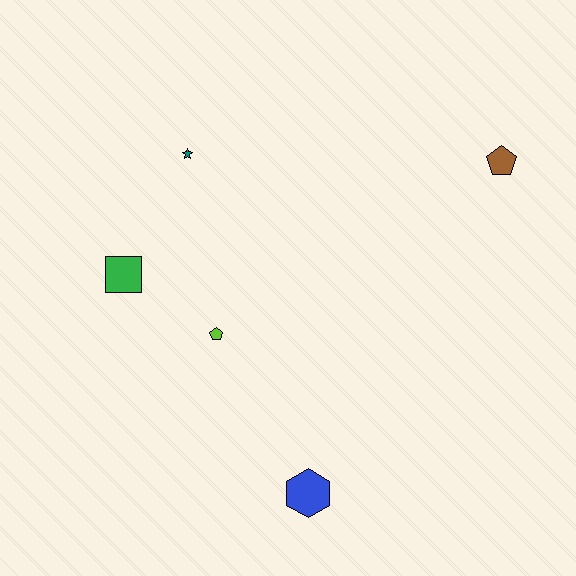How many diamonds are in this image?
There are no diamonds.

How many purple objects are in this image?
There are no purple objects.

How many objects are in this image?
There are 5 objects.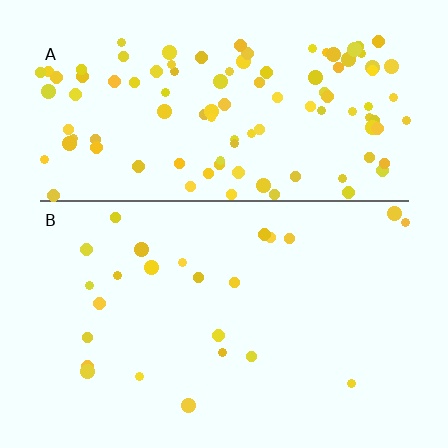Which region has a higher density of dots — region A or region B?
A (the top).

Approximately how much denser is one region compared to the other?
Approximately 4.4× — region A over region B.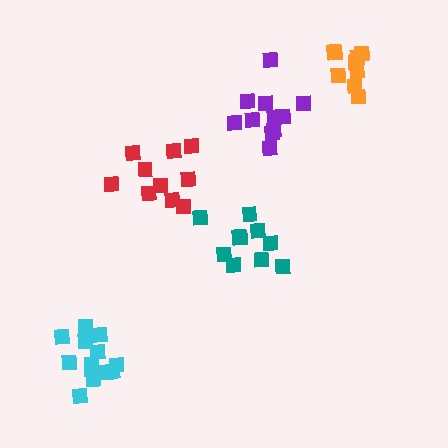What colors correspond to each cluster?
The clusters are colored: orange, red, purple, teal, cyan.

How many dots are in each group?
Group 1: 9 dots, Group 2: 10 dots, Group 3: 11 dots, Group 4: 10 dots, Group 5: 13 dots (53 total).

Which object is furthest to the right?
The orange cluster is rightmost.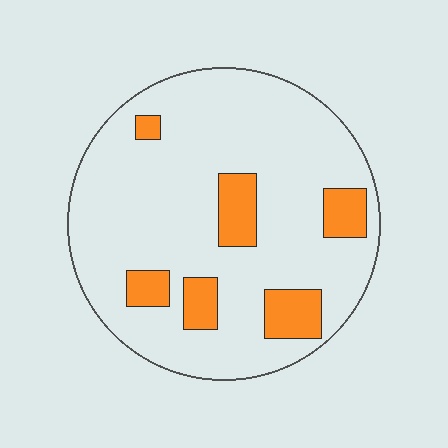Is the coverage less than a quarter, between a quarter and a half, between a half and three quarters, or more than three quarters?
Less than a quarter.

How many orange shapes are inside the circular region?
6.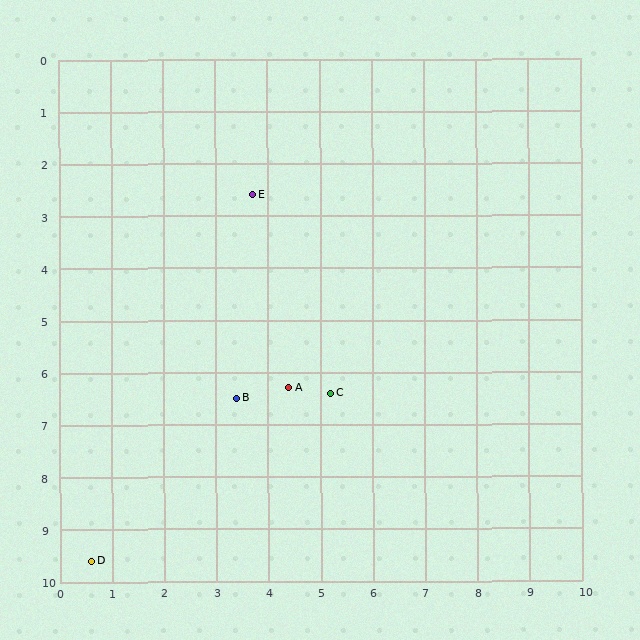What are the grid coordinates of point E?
Point E is at approximately (3.7, 2.6).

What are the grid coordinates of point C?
Point C is at approximately (5.2, 6.4).